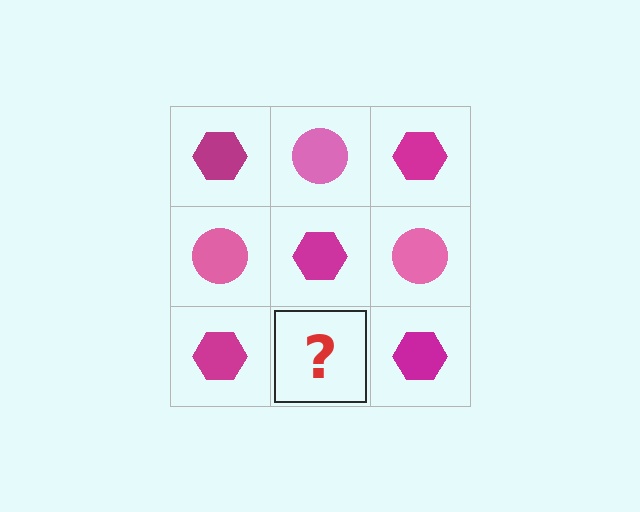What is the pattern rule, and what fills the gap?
The rule is that it alternates magenta hexagon and pink circle in a checkerboard pattern. The gap should be filled with a pink circle.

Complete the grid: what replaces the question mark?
The question mark should be replaced with a pink circle.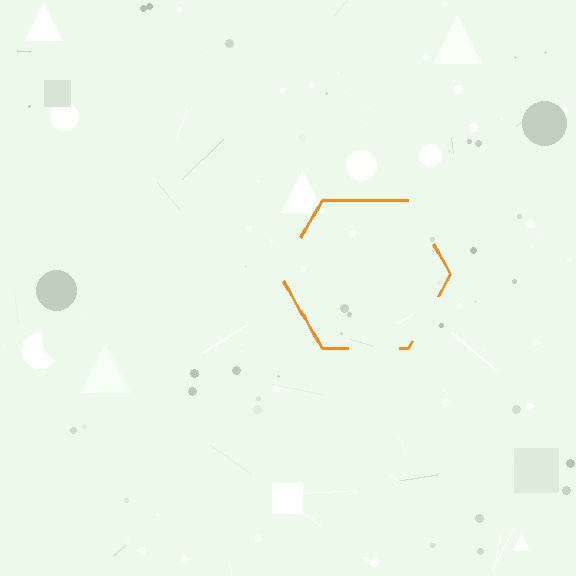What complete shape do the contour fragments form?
The contour fragments form a hexagon.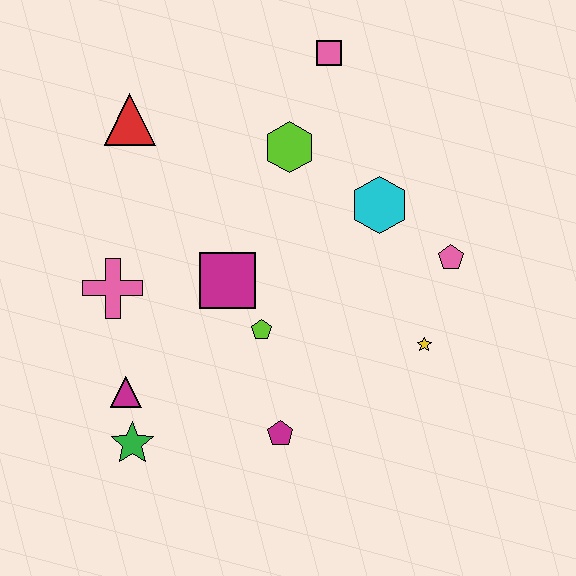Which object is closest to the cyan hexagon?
The pink pentagon is closest to the cyan hexagon.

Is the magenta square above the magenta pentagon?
Yes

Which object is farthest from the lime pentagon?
The pink square is farthest from the lime pentagon.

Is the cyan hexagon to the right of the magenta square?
Yes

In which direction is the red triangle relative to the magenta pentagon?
The red triangle is above the magenta pentagon.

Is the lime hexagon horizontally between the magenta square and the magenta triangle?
No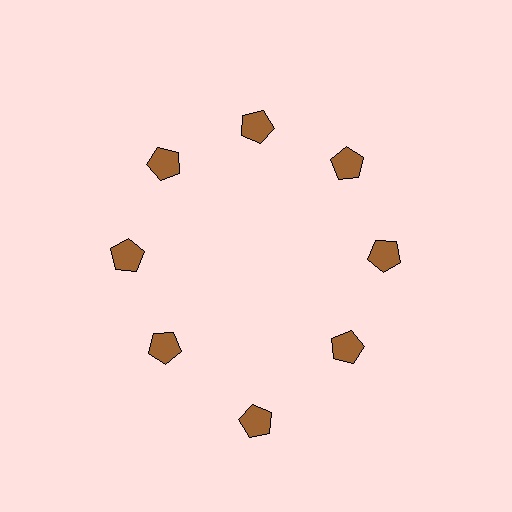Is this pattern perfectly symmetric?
No. The 8 brown pentagons are arranged in a ring, but one element near the 6 o'clock position is pushed outward from the center, breaking the 8-fold rotational symmetry.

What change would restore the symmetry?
The symmetry would be restored by moving it inward, back onto the ring so that all 8 pentagons sit at equal angles and equal distance from the center.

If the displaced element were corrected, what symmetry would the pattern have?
It would have 8-fold rotational symmetry — the pattern would map onto itself every 45 degrees.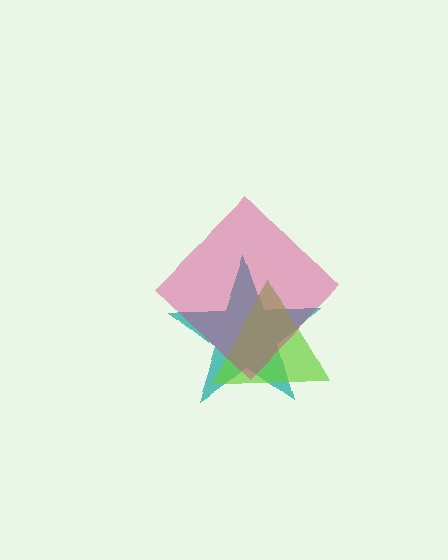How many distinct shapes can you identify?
There are 3 distinct shapes: a teal star, a lime triangle, a magenta diamond.